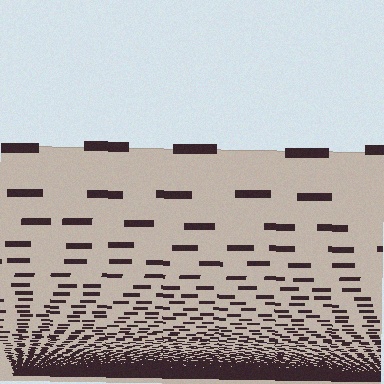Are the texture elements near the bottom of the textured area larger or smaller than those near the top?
Smaller. The gradient is inverted — elements near the bottom are smaller and denser.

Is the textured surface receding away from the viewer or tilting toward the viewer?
The surface appears to tilt toward the viewer. Texture elements get larger and sparser toward the top.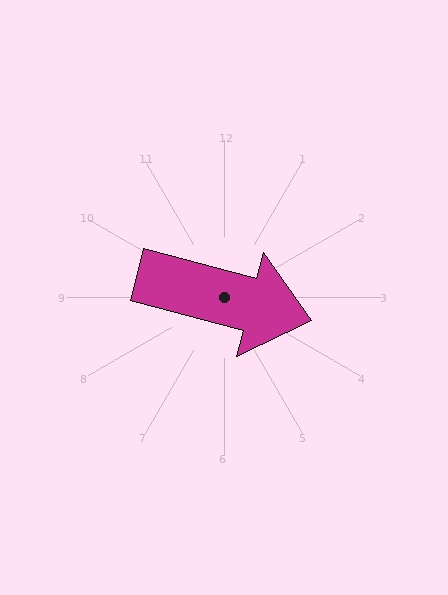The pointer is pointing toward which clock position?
Roughly 3 o'clock.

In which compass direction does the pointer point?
East.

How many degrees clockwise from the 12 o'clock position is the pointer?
Approximately 105 degrees.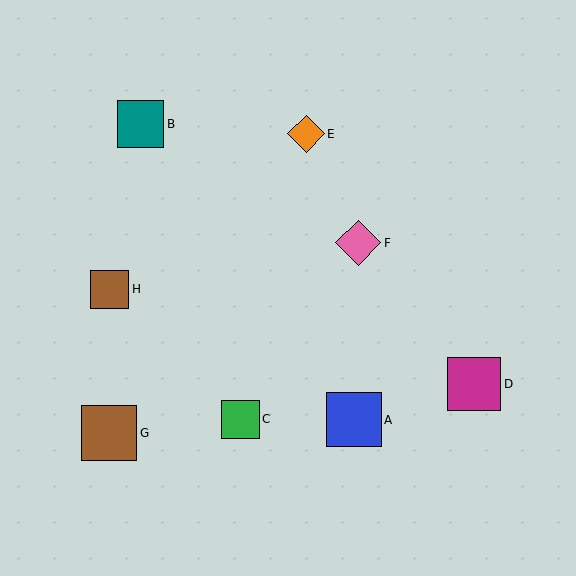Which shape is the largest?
The brown square (labeled G) is the largest.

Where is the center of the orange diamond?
The center of the orange diamond is at (306, 134).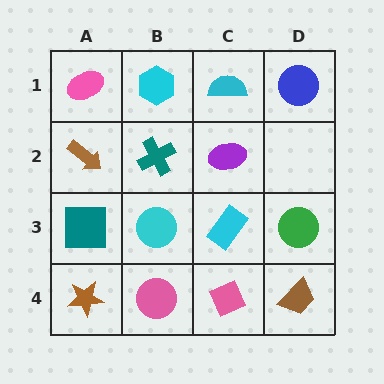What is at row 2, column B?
A teal cross.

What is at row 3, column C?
A cyan rectangle.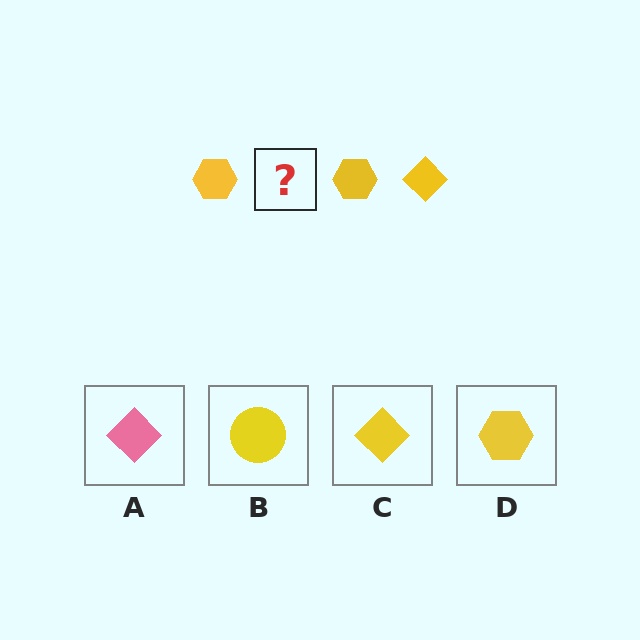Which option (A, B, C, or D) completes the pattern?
C.